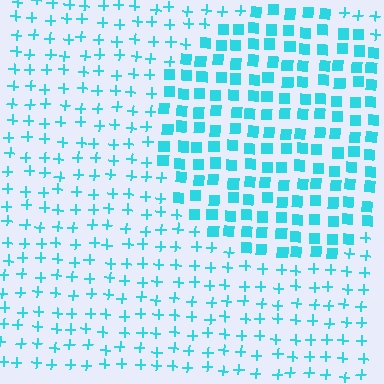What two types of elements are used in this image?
The image uses squares inside the circle region and plus signs outside it.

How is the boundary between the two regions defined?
The boundary is defined by a change in element shape: squares inside vs. plus signs outside. All elements share the same color and spacing.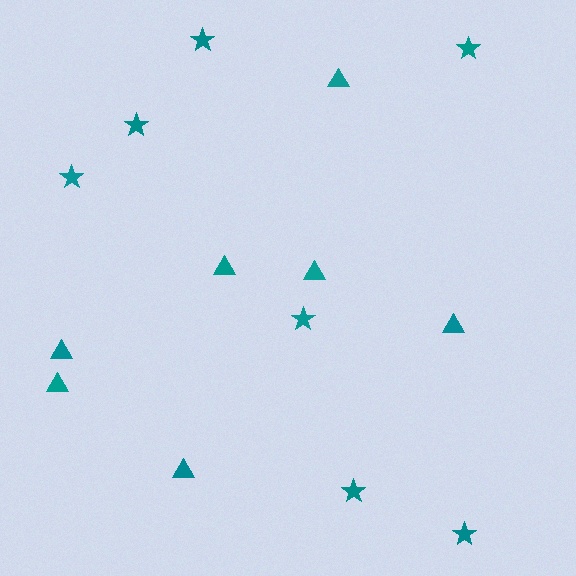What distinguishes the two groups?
There are 2 groups: one group of triangles (7) and one group of stars (7).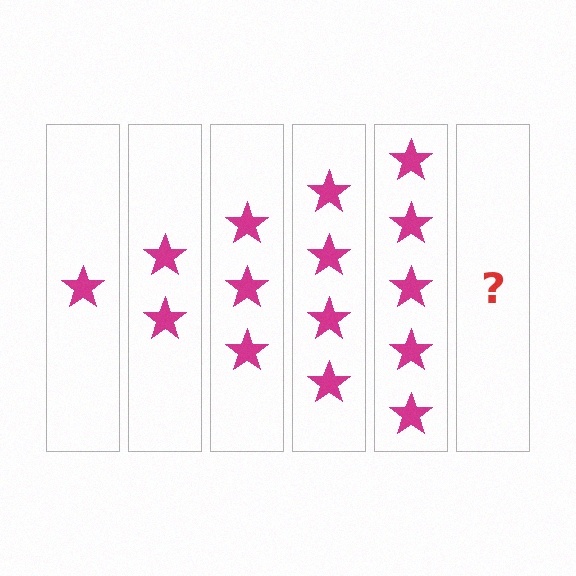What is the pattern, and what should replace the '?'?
The pattern is that each step adds one more star. The '?' should be 6 stars.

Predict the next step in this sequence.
The next step is 6 stars.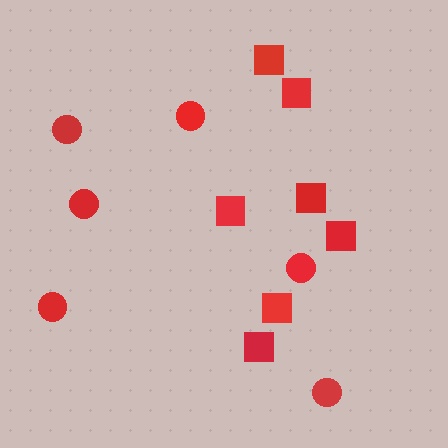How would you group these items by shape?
There are 2 groups: one group of circles (6) and one group of squares (7).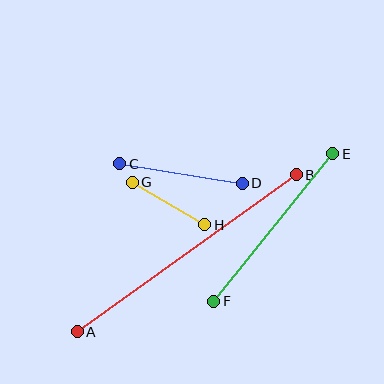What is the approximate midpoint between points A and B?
The midpoint is at approximately (187, 253) pixels.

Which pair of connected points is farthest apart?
Points A and B are farthest apart.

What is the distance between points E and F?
The distance is approximately 189 pixels.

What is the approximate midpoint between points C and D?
The midpoint is at approximately (181, 174) pixels.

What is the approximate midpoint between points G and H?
The midpoint is at approximately (169, 204) pixels.